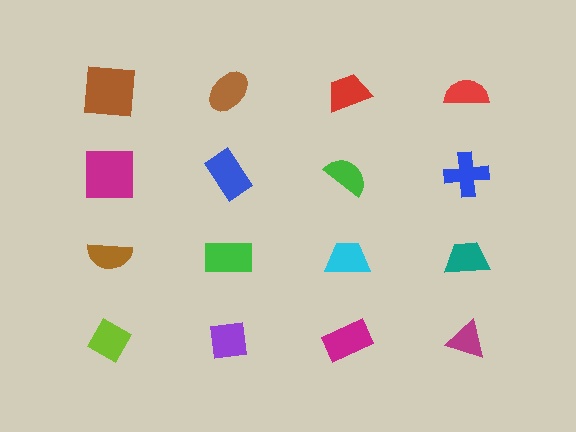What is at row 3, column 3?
A cyan trapezoid.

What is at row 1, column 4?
A red semicircle.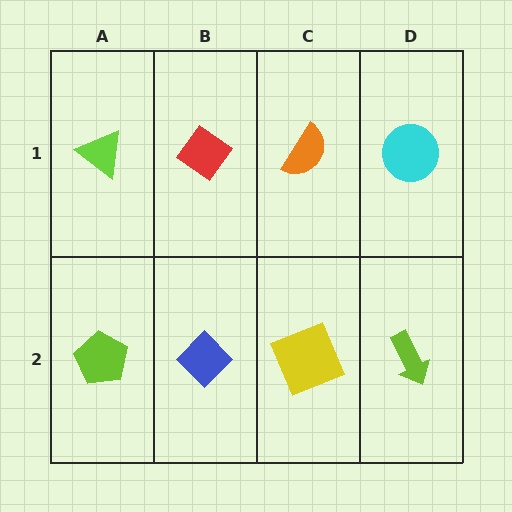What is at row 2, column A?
A lime pentagon.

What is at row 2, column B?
A blue diamond.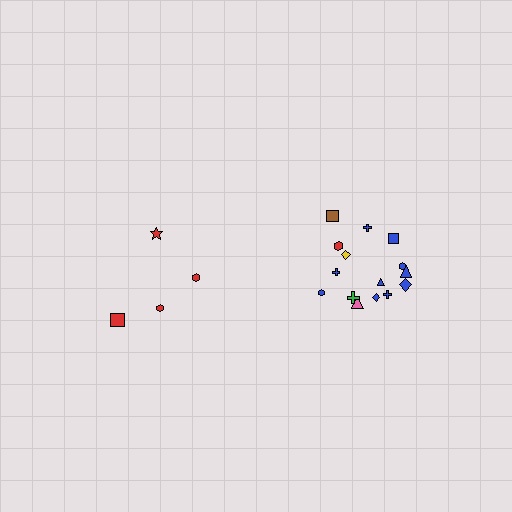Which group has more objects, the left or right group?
The right group.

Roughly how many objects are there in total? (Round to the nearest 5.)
Roughly 20 objects in total.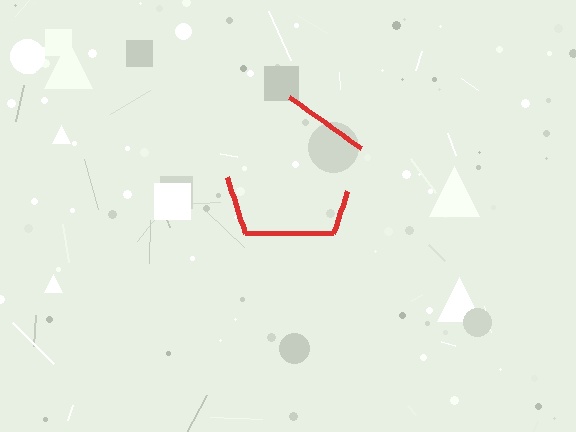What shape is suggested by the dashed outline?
The dashed outline suggests a pentagon.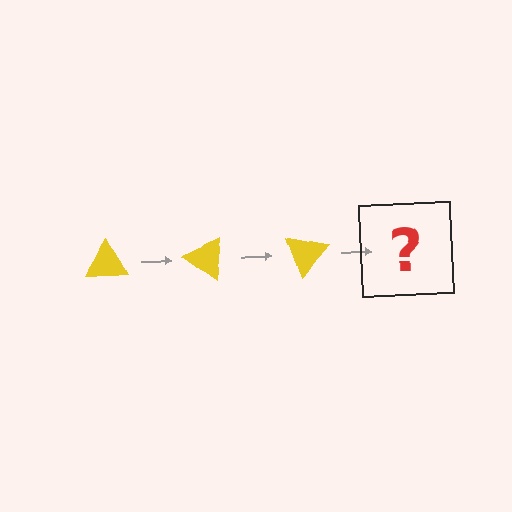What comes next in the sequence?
The next element should be a yellow triangle rotated 105 degrees.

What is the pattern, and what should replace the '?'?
The pattern is that the triangle rotates 35 degrees each step. The '?' should be a yellow triangle rotated 105 degrees.